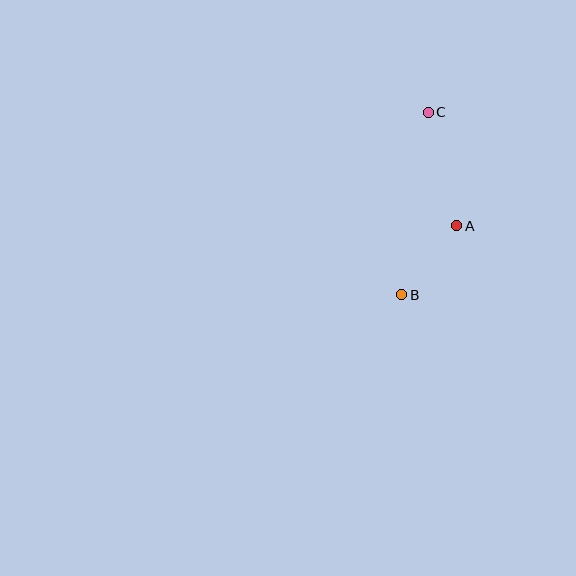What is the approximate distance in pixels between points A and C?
The distance between A and C is approximately 117 pixels.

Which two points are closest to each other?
Points A and B are closest to each other.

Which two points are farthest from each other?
Points B and C are farthest from each other.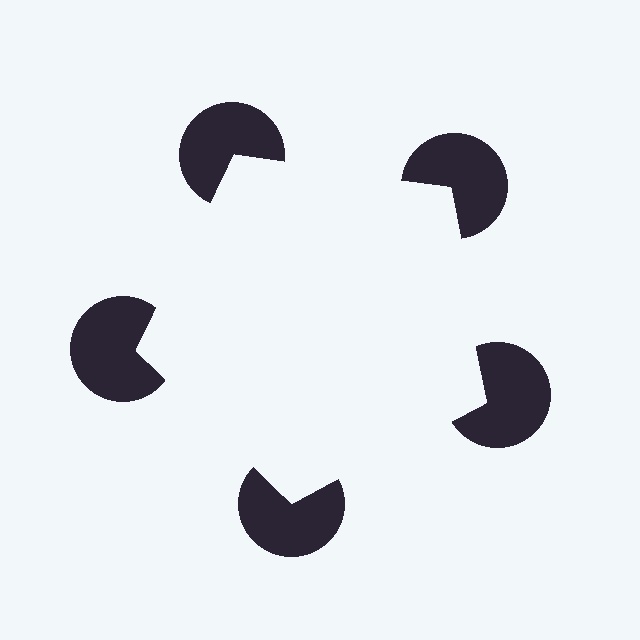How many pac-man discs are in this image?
There are 5 — one at each vertex of the illusory pentagon.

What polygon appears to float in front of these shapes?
An illusory pentagon — its edges are inferred from the aligned wedge cuts in the pac-man discs, not physically drawn.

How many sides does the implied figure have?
5 sides.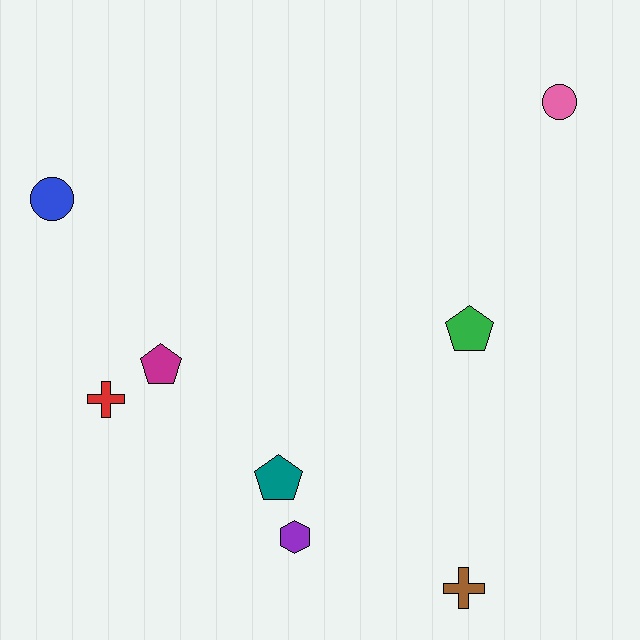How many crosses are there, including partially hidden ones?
There are 2 crosses.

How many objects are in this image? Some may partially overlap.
There are 8 objects.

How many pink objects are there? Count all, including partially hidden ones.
There is 1 pink object.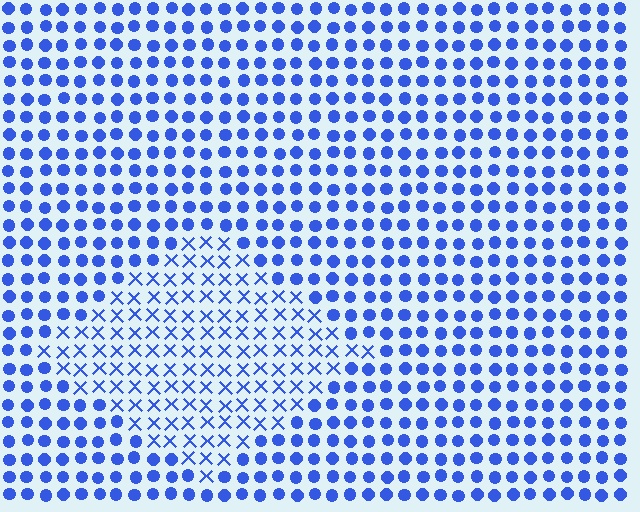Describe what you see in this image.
The image is filled with small blue elements arranged in a uniform grid. A diamond-shaped region contains X marks, while the surrounding area contains circles. The boundary is defined purely by the change in element shape.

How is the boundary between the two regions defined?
The boundary is defined by a change in element shape: X marks inside vs. circles outside. All elements share the same color and spacing.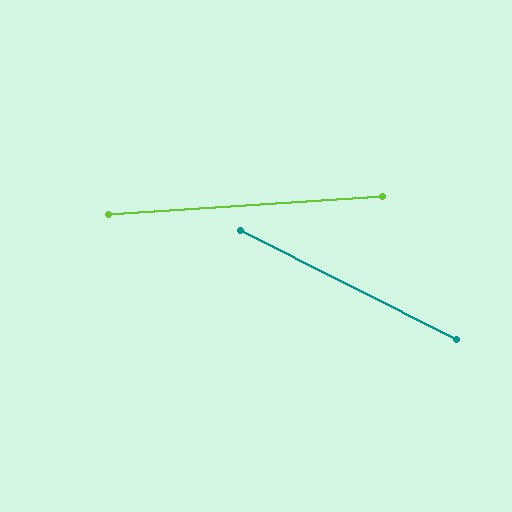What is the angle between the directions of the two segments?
Approximately 30 degrees.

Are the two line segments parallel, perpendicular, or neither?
Neither parallel nor perpendicular — they differ by about 30°.